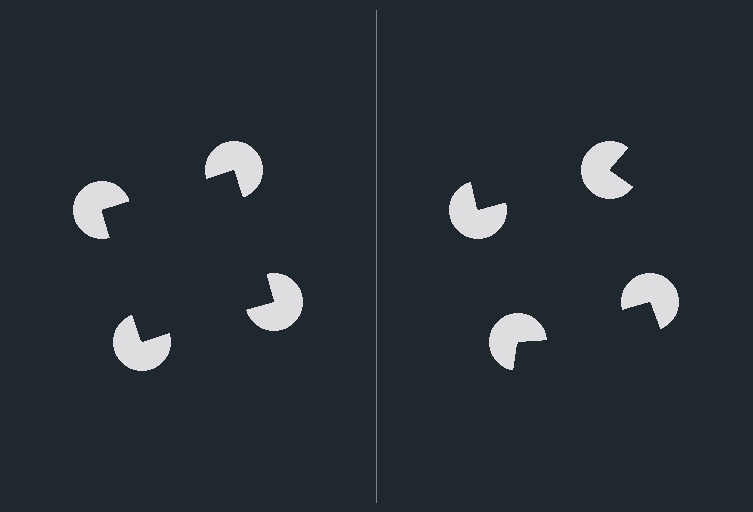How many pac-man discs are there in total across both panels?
8 — 4 on each side.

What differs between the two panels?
The pac-man discs are positioned identically on both sides; only the wedge orientations differ. On the left they align to a square; on the right they are misaligned.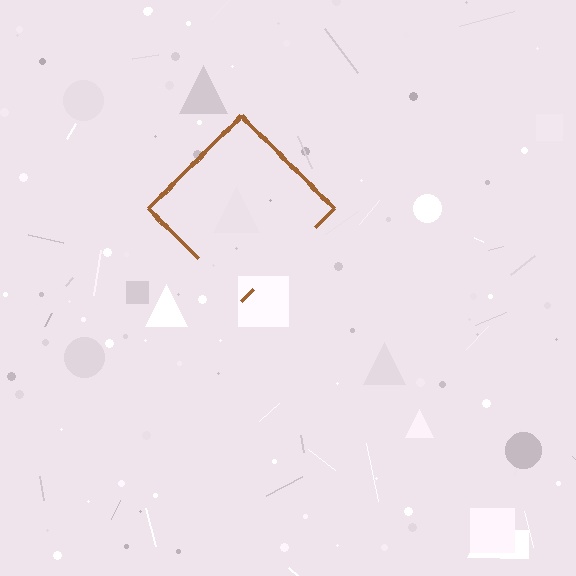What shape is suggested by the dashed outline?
The dashed outline suggests a diamond.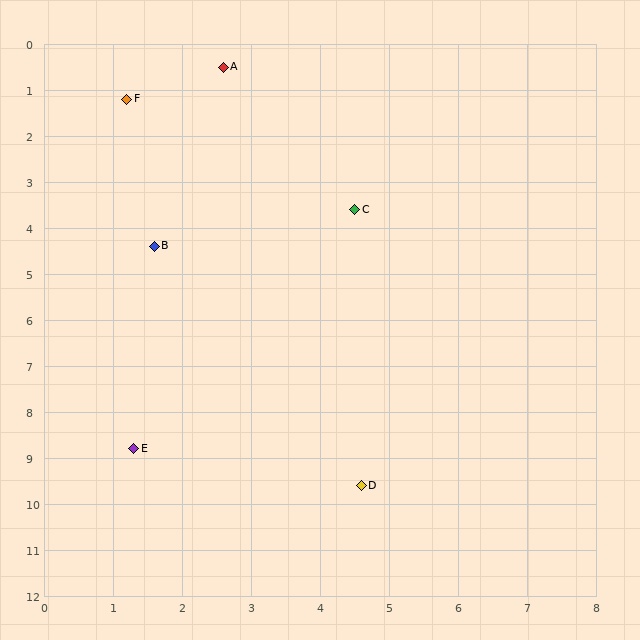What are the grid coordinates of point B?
Point B is at approximately (1.6, 4.4).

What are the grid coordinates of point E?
Point E is at approximately (1.3, 8.8).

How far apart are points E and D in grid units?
Points E and D are about 3.4 grid units apart.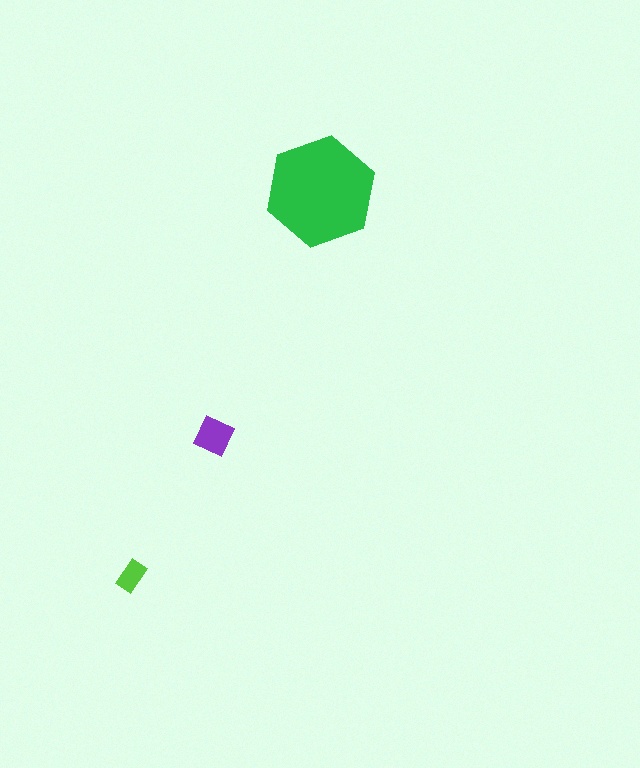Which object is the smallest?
The lime rectangle.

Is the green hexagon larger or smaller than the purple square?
Larger.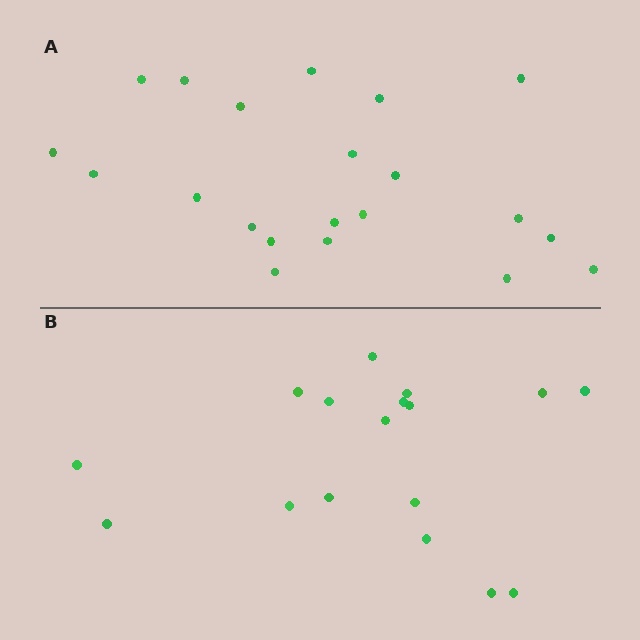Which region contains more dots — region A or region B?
Region A (the top region) has more dots.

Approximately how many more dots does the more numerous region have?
Region A has about 4 more dots than region B.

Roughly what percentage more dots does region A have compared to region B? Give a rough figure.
About 25% more.